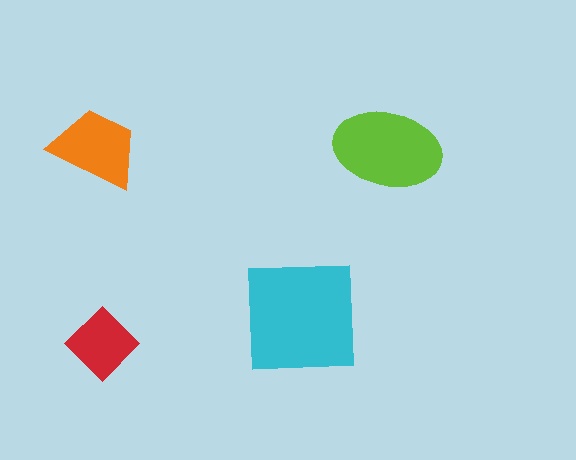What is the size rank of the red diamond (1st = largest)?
4th.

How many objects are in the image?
There are 4 objects in the image.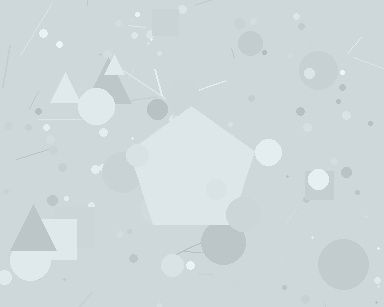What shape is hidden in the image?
A pentagon is hidden in the image.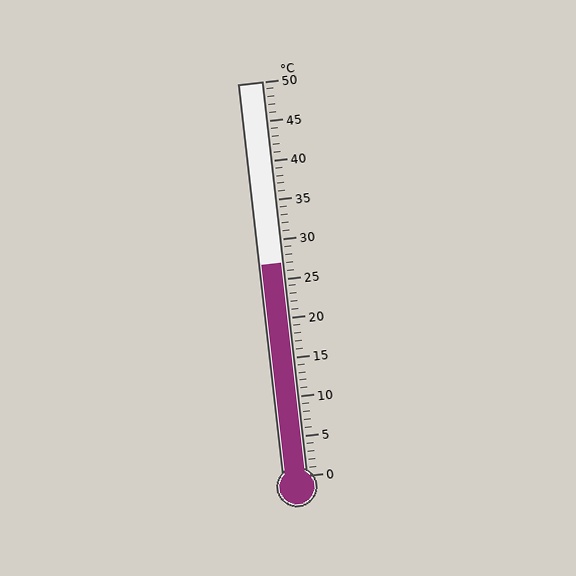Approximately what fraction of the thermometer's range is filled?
The thermometer is filled to approximately 55% of its range.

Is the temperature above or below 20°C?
The temperature is above 20°C.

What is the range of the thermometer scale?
The thermometer scale ranges from 0°C to 50°C.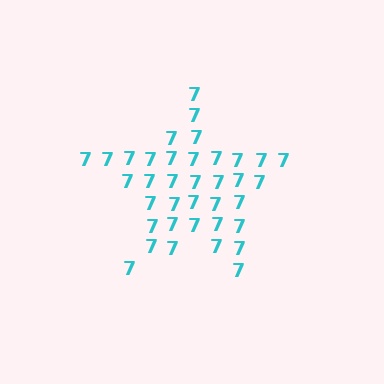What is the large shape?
The large shape is a star.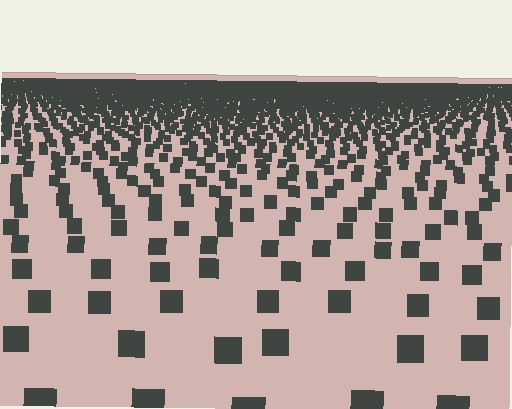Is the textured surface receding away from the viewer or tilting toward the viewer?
The surface is receding away from the viewer. Texture elements get smaller and denser toward the top.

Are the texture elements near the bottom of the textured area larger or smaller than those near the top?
Larger. Near the bottom, elements are closer to the viewer and appear at a bigger on-screen size.